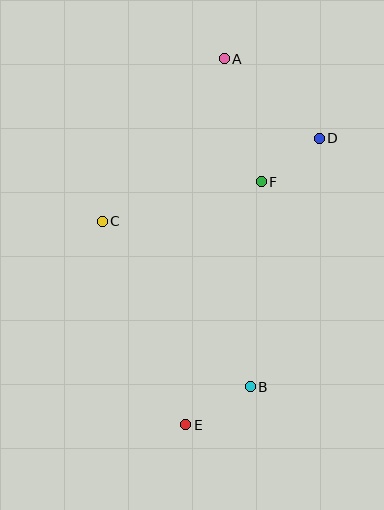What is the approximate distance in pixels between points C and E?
The distance between C and E is approximately 220 pixels.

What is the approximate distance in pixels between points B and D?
The distance between B and D is approximately 258 pixels.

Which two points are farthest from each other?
Points A and E are farthest from each other.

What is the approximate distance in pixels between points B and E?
The distance between B and E is approximately 75 pixels.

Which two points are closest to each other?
Points D and F are closest to each other.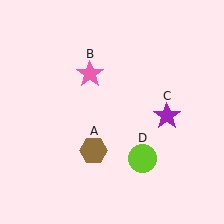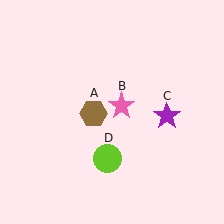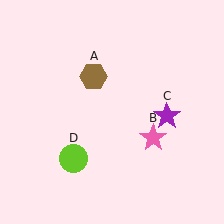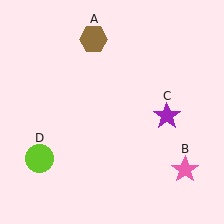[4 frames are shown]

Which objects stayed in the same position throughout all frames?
Purple star (object C) remained stationary.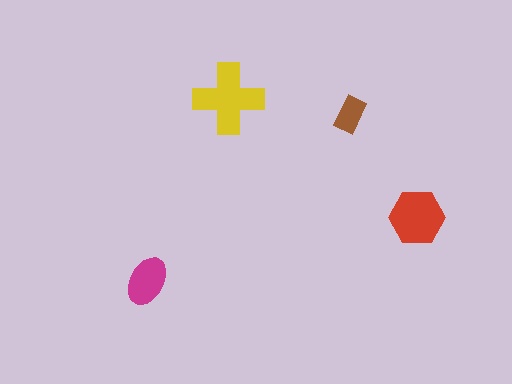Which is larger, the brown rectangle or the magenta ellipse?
The magenta ellipse.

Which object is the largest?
The yellow cross.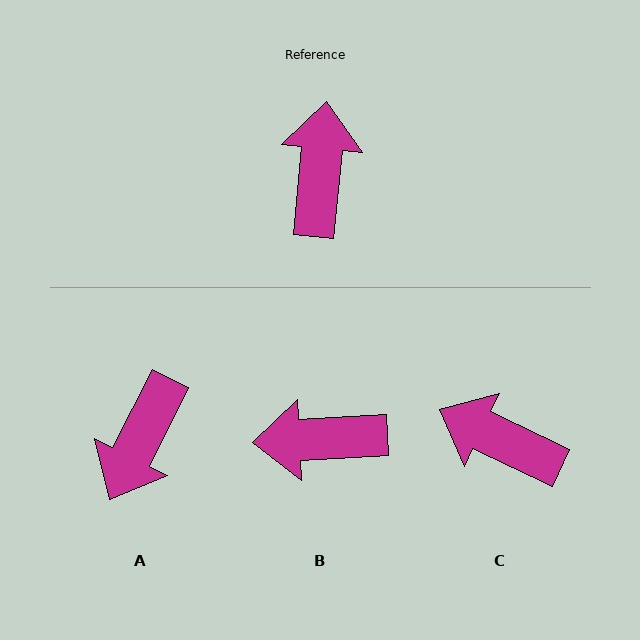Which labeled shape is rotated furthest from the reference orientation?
A, about 159 degrees away.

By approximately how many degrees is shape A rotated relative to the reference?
Approximately 159 degrees counter-clockwise.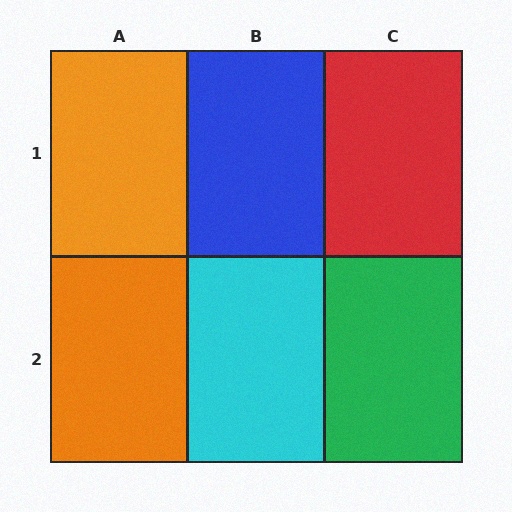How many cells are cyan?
1 cell is cyan.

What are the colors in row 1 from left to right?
Orange, blue, red.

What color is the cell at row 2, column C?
Green.